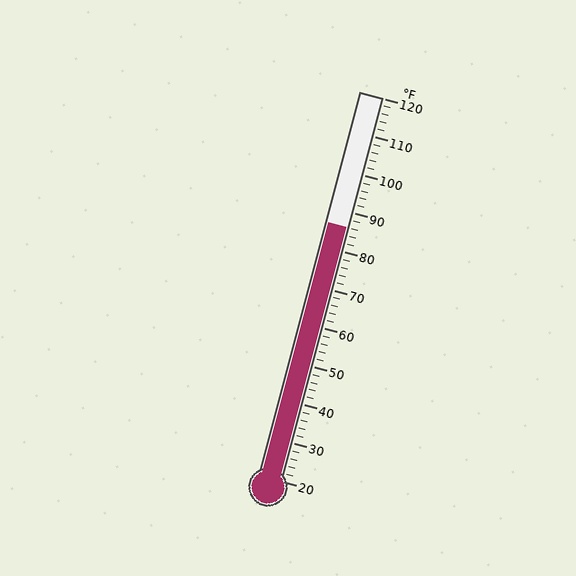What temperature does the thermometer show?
The thermometer shows approximately 86°F.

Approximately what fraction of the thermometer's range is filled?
The thermometer is filled to approximately 65% of its range.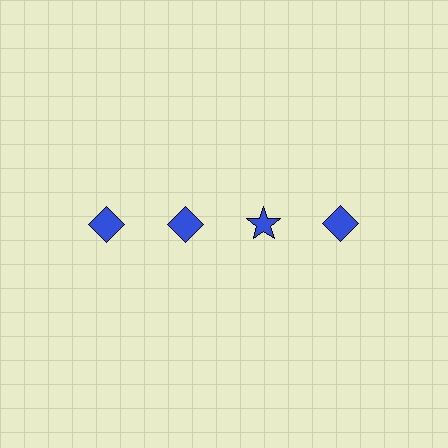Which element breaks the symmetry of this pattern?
The blue star in the top row, center column breaks the symmetry. All other shapes are blue diamonds.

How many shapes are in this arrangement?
There are 4 shapes arranged in a grid pattern.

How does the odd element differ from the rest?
It has a different shape: star instead of diamond.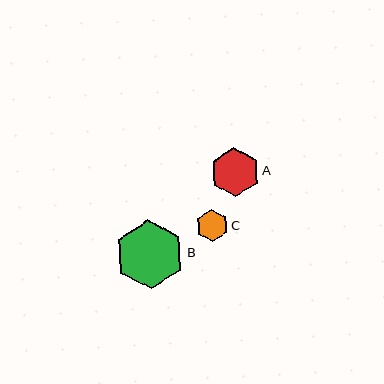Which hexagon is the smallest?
Hexagon C is the smallest with a size of approximately 32 pixels.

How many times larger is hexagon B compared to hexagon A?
Hexagon B is approximately 1.4 times the size of hexagon A.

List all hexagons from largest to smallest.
From largest to smallest: B, A, C.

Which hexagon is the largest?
Hexagon B is the largest with a size of approximately 69 pixels.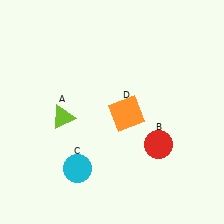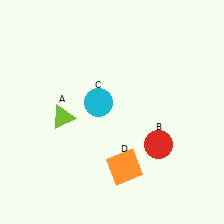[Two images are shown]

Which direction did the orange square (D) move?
The orange square (D) moved down.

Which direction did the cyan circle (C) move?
The cyan circle (C) moved up.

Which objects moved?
The objects that moved are: the cyan circle (C), the orange square (D).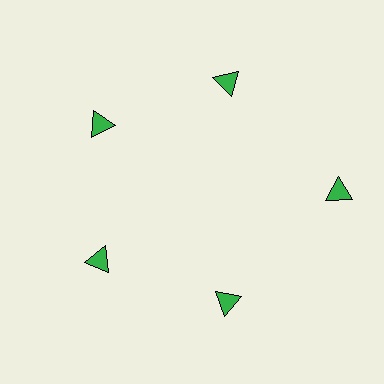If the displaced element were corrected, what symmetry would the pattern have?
It would have 5-fold rotational symmetry — the pattern would map onto itself every 72 degrees.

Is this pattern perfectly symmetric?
No. The 5 green triangles are arranged in a ring, but one element near the 3 o'clock position is pushed outward from the center, breaking the 5-fold rotational symmetry.